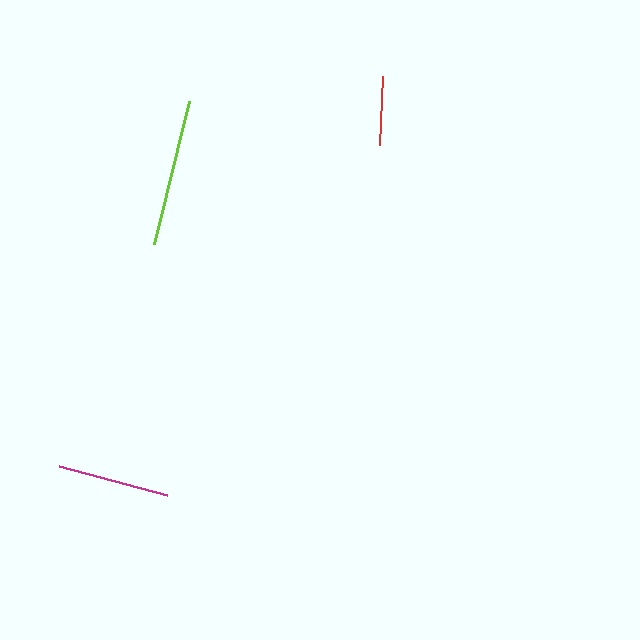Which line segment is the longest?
The lime line is the longest at approximately 146 pixels.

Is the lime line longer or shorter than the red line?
The lime line is longer than the red line.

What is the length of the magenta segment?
The magenta segment is approximately 112 pixels long.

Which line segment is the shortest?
The red line is the shortest at approximately 69 pixels.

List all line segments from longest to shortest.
From longest to shortest: lime, magenta, red.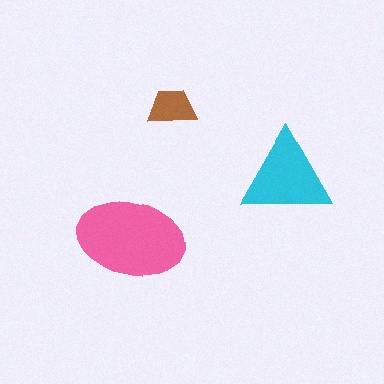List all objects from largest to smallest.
The pink ellipse, the cyan triangle, the brown trapezoid.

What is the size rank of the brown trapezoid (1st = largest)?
3rd.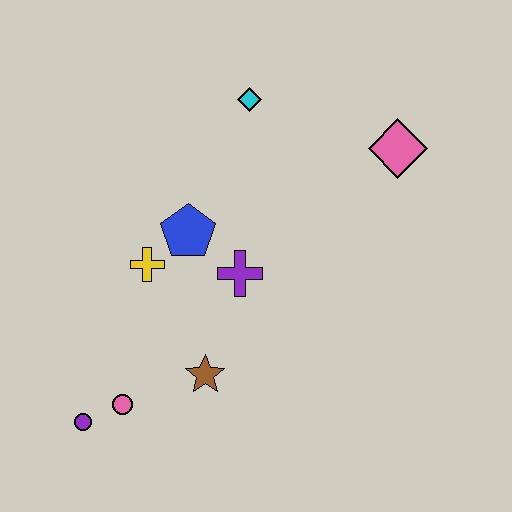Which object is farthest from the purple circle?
The pink diamond is farthest from the purple circle.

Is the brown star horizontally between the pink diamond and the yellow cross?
Yes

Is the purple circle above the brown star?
No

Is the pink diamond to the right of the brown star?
Yes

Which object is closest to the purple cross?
The blue pentagon is closest to the purple cross.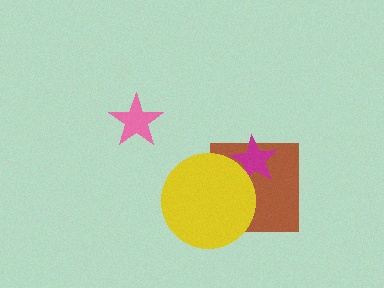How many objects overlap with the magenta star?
2 objects overlap with the magenta star.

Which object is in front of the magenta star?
The yellow circle is in front of the magenta star.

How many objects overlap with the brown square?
2 objects overlap with the brown square.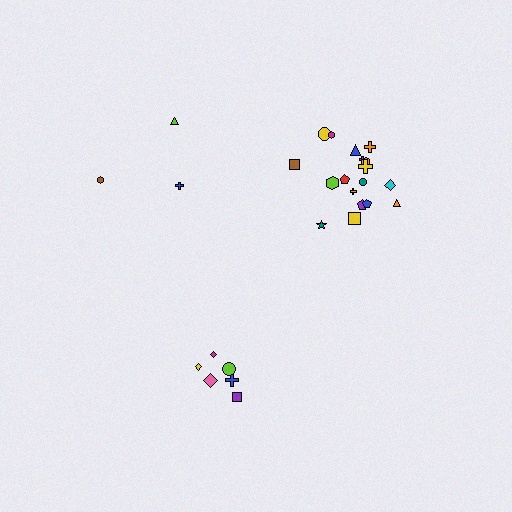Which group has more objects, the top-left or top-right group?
The top-right group.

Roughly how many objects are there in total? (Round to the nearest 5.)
Roughly 25 objects in total.